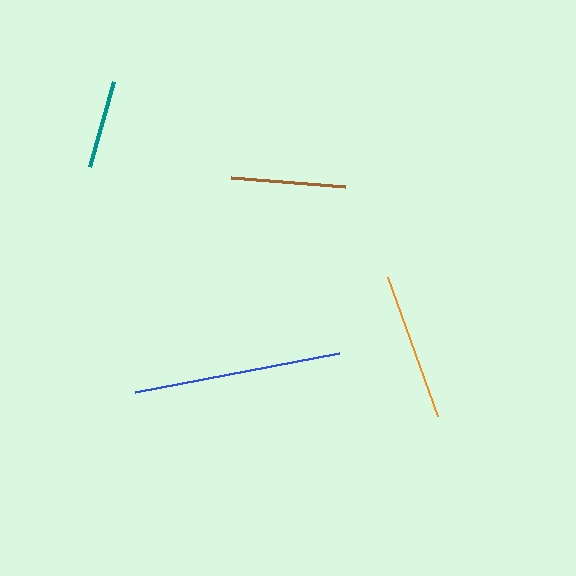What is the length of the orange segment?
The orange segment is approximately 149 pixels long.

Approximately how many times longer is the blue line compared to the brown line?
The blue line is approximately 1.8 times the length of the brown line.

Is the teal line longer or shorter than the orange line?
The orange line is longer than the teal line.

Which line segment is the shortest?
The teal line is the shortest at approximately 88 pixels.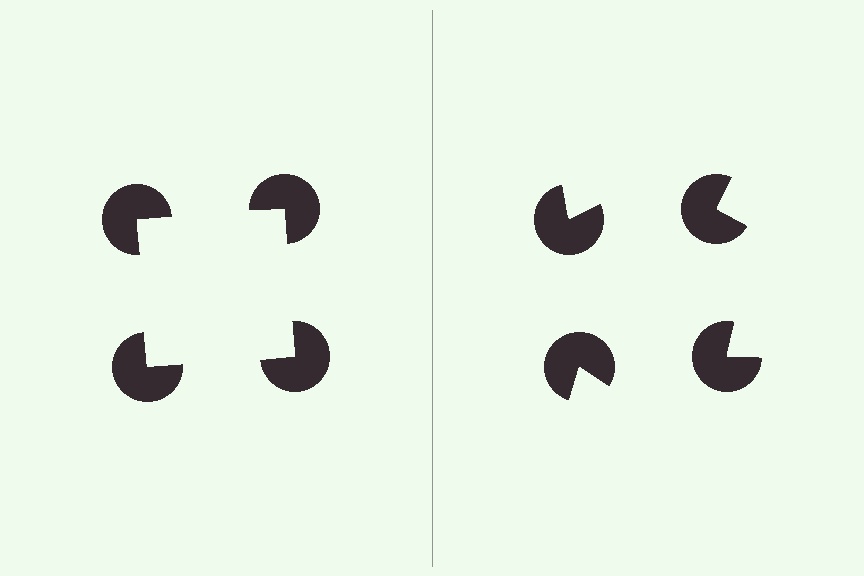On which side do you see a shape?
An illusory square appears on the left side. On the right side the wedge cuts are rotated, so no coherent shape forms.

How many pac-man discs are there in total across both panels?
8 — 4 on each side.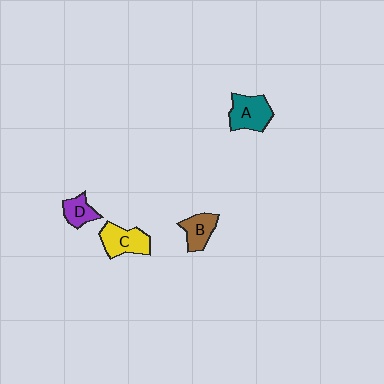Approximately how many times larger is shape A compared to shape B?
Approximately 1.4 times.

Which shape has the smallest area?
Shape D (purple).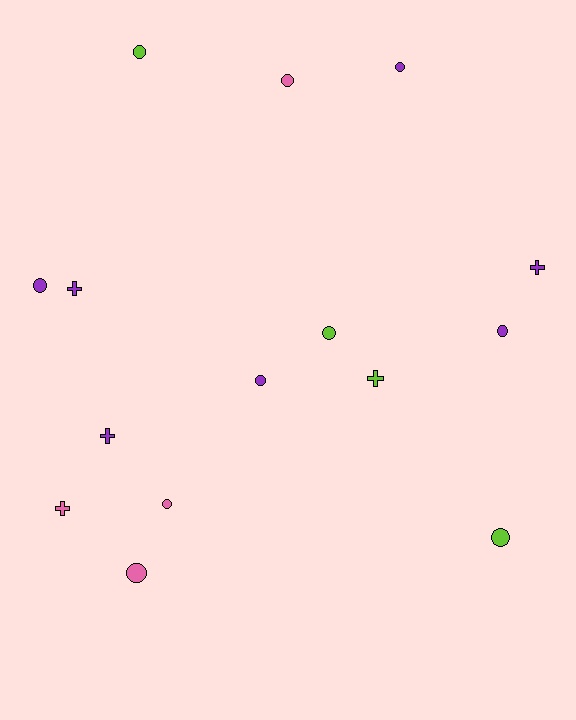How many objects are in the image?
There are 15 objects.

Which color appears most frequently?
Purple, with 7 objects.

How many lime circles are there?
There are 3 lime circles.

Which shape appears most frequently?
Circle, with 10 objects.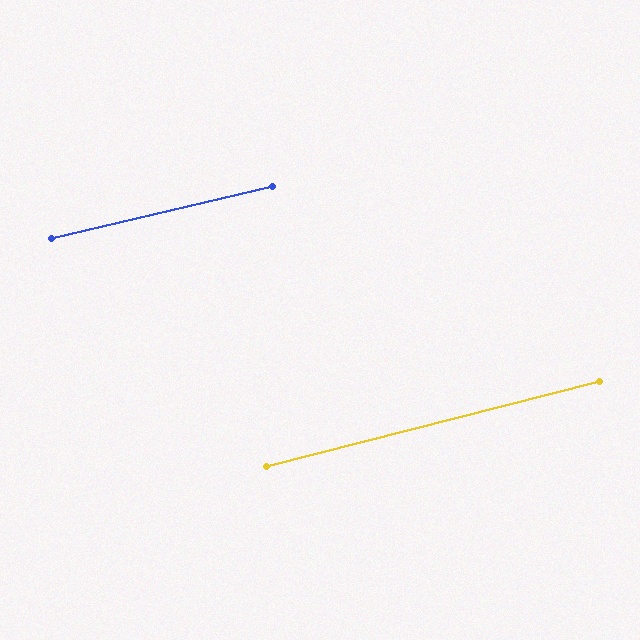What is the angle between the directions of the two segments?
Approximately 1 degree.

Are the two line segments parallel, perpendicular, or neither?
Parallel — their directions differ by only 1.0°.